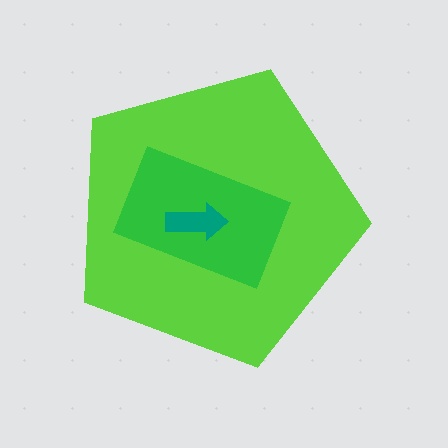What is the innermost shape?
The teal arrow.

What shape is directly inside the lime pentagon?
The green rectangle.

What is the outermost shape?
The lime pentagon.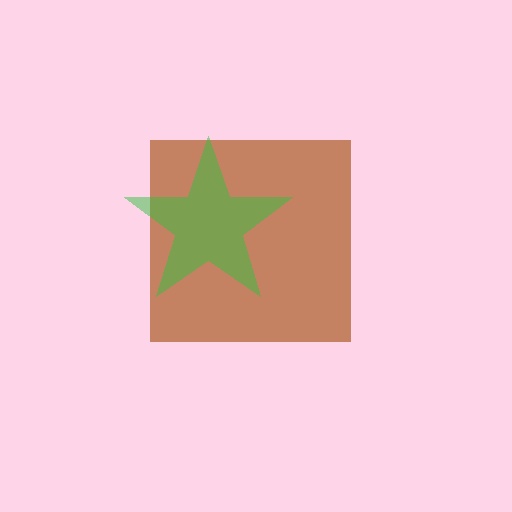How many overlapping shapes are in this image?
There are 2 overlapping shapes in the image.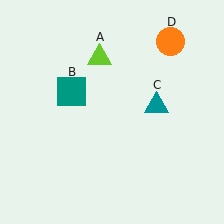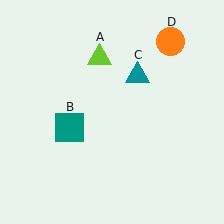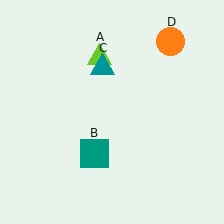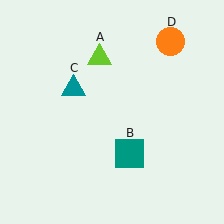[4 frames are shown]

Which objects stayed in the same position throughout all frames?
Lime triangle (object A) and orange circle (object D) remained stationary.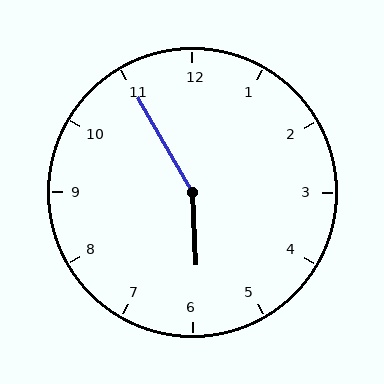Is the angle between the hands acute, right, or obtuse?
It is obtuse.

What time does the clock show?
5:55.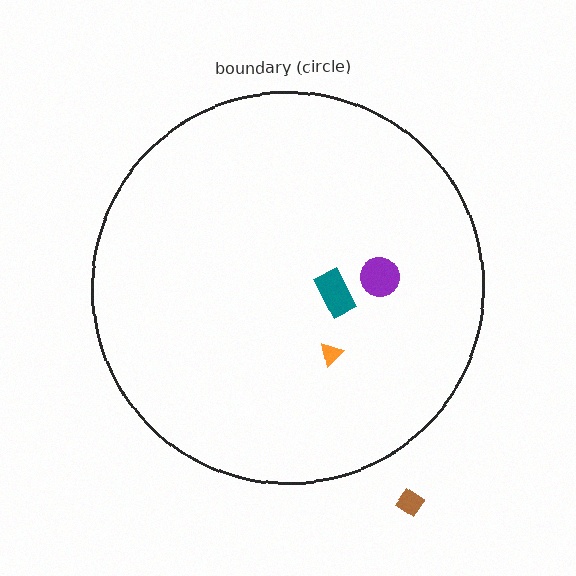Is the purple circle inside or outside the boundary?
Inside.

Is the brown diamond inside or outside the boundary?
Outside.